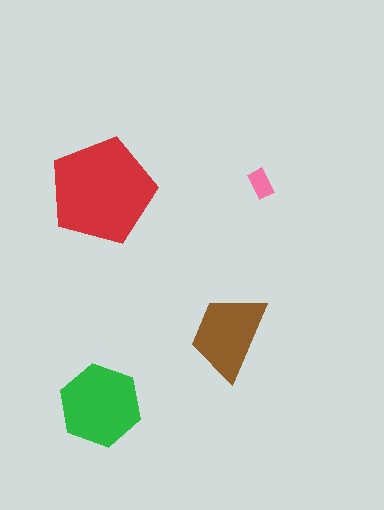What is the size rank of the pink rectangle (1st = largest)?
4th.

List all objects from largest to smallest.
The red pentagon, the green hexagon, the brown trapezoid, the pink rectangle.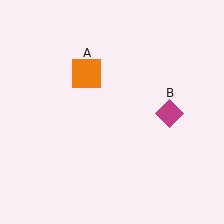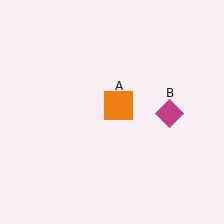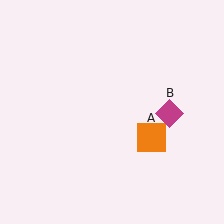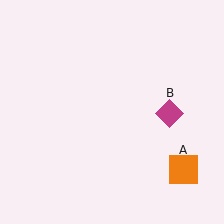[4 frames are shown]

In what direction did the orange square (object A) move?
The orange square (object A) moved down and to the right.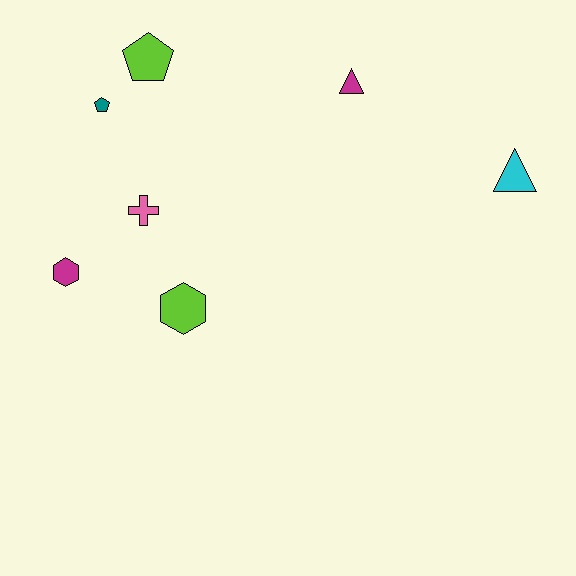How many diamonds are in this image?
There are no diamonds.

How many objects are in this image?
There are 7 objects.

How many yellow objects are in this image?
There are no yellow objects.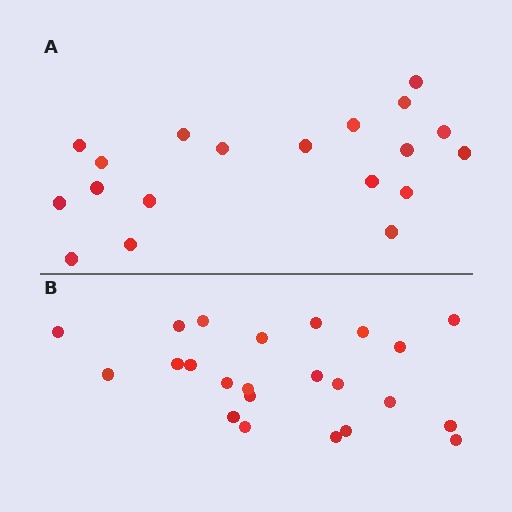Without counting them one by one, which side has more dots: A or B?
Region B (the bottom region) has more dots.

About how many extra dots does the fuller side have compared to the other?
Region B has about 4 more dots than region A.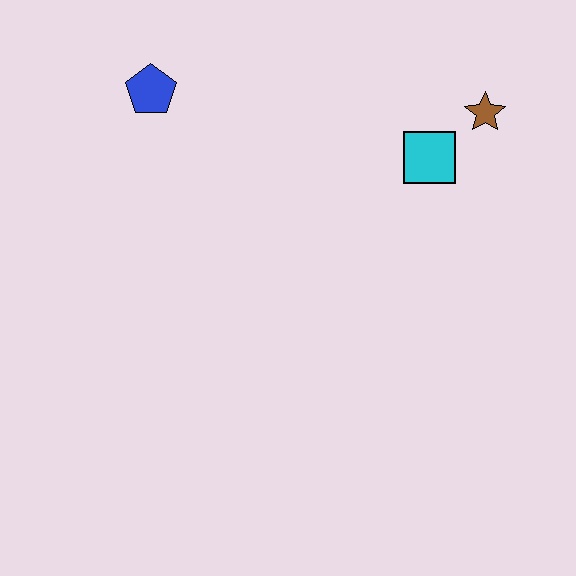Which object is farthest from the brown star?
The blue pentagon is farthest from the brown star.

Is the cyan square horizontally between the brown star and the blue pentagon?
Yes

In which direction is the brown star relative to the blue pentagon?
The brown star is to the right of the blue pentagon.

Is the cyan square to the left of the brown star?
Yes